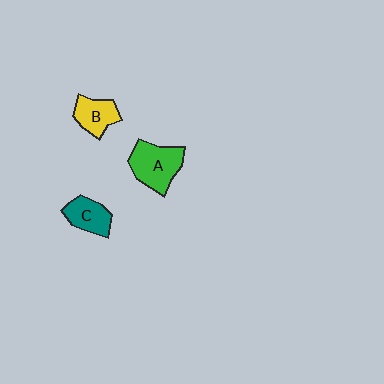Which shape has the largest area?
Shape A (green).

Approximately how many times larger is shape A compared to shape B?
Approximately 1.5 times.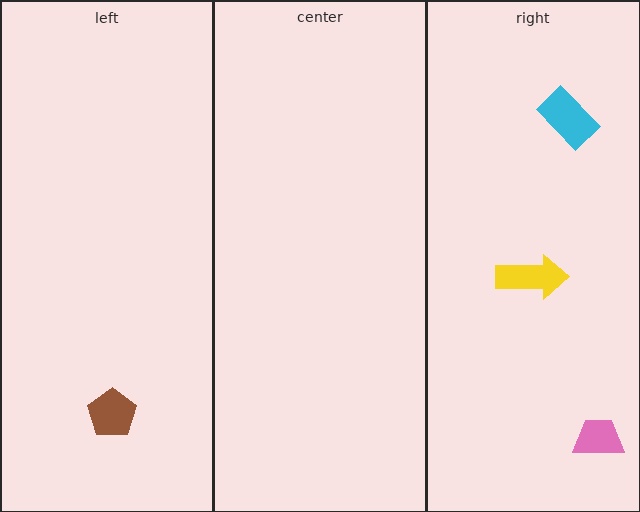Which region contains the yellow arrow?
The right region.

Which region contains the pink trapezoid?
The right region.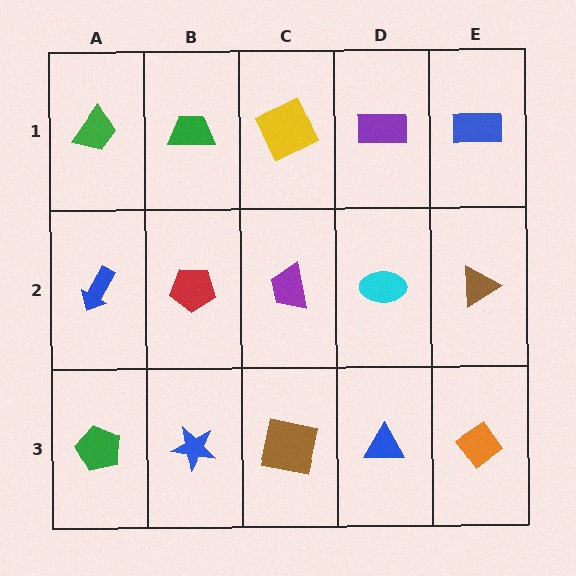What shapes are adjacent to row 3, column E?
A brown triangle (row 2, column E), a blue triangle (row 3, column D).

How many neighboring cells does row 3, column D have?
3.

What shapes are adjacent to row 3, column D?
A cyan ellipse (row 2, column D), a brown square (row 3, column C), an orange diamond (row 3, column E).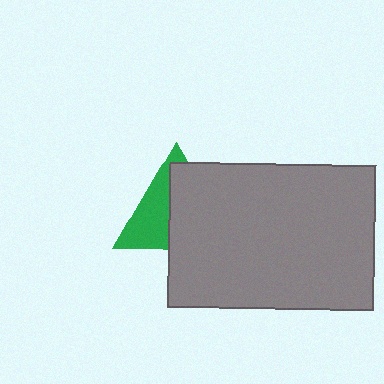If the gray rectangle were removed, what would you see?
You would see the complete green triangle.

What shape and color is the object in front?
The object in front is a gray rectangle.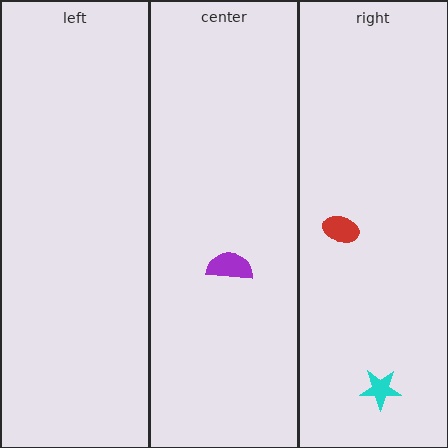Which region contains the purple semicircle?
The center region.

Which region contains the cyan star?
The right region.